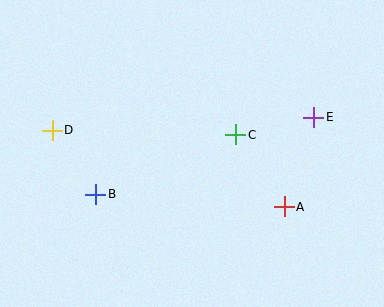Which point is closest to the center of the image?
Point C at (236, 135) is closest to the center.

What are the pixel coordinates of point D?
Point D is at (52, 130).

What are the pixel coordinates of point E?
Point E is at (314, 117).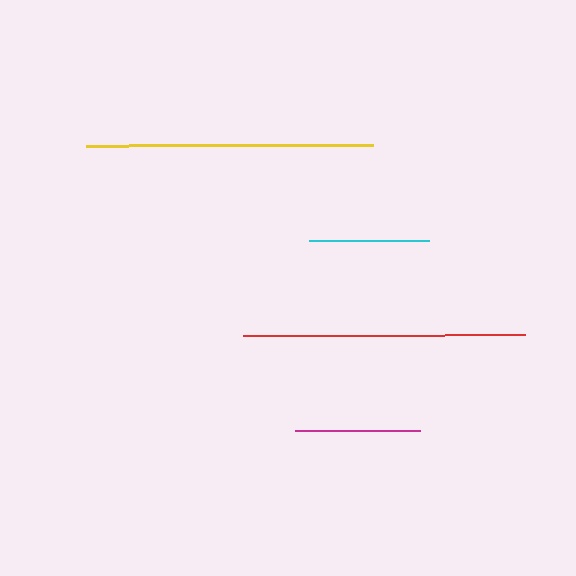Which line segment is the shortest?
The cyan line is the shortest at approximately 120 pixels.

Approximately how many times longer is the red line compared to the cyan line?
The red line is approximately 2.3 times the length of the cyan line.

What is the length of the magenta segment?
The magenta segment is approximately 125 pixels long.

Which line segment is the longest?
The yellow line is the longest at approximately 287 pixels.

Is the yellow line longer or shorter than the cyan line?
The yellow line is longer than the cyan line.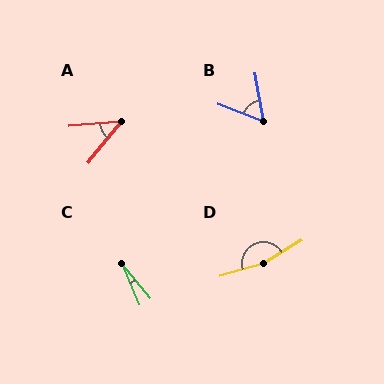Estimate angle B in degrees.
Approximately 59 degrees.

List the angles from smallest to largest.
C (17°), A (46°), B (59°), D (164°).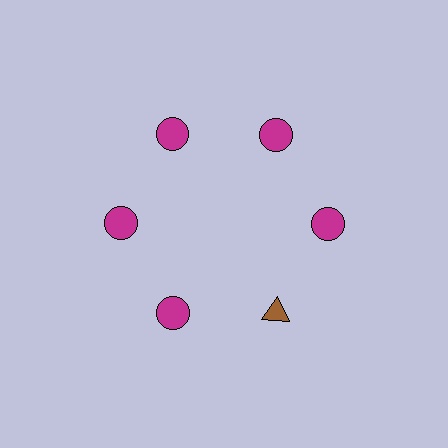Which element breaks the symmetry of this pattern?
The brown triangle at roughly the 5 o'clock position breaks the symmetry. All other shapes are magenta circles.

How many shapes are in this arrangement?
There are 6 shapes arranged in a ring pattern.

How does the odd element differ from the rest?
It differs in both color (brown instead of magenta) and shape (triangle instead of circle).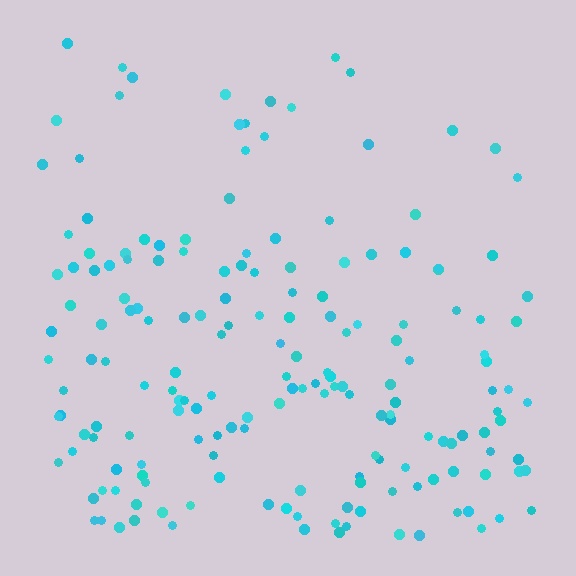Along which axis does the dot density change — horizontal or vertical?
Vertical.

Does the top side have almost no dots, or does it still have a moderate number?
Still a moderate number, just noticeably fewer than the bottom.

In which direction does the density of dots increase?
From top to bottom, with the bottom side densest.